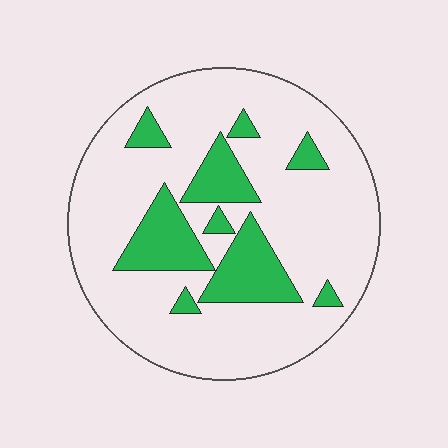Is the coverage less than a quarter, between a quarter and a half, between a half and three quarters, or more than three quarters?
Less than a quarter.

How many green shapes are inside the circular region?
9.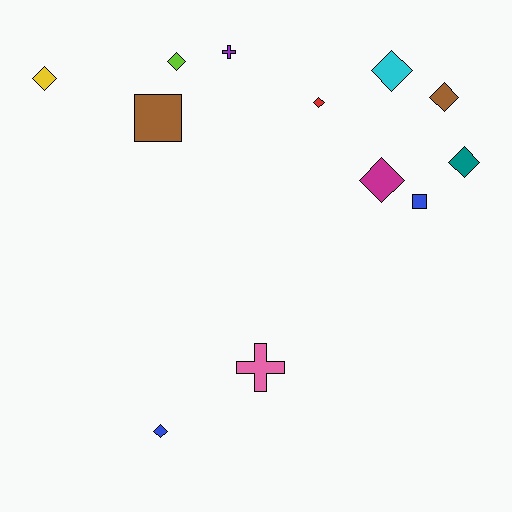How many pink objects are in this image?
There is 1 pink object.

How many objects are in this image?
There are 12 objects.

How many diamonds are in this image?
There are 8 diamonds.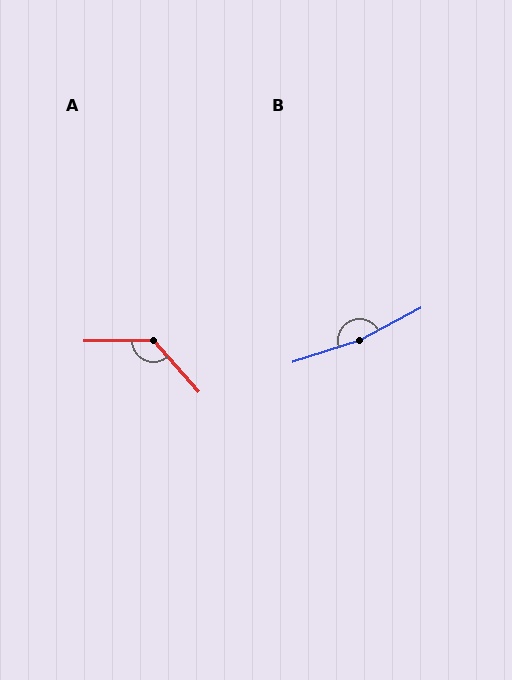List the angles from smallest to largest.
A (131°), B (170°).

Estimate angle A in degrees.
Approximately 131 degrees.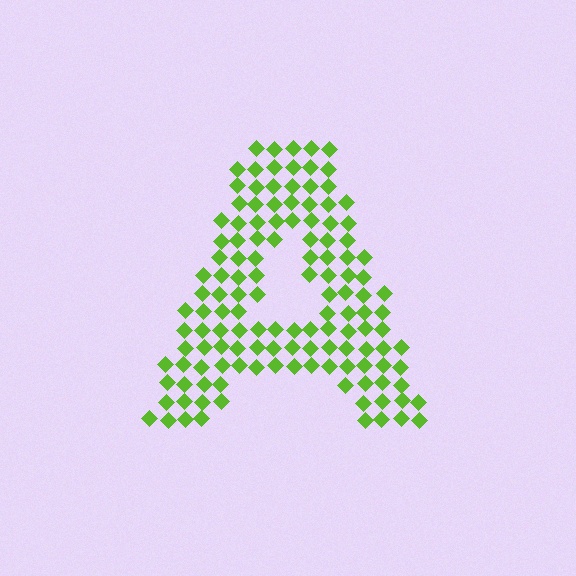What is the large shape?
The large shape is the letter A.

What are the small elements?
The small elements are diamonds.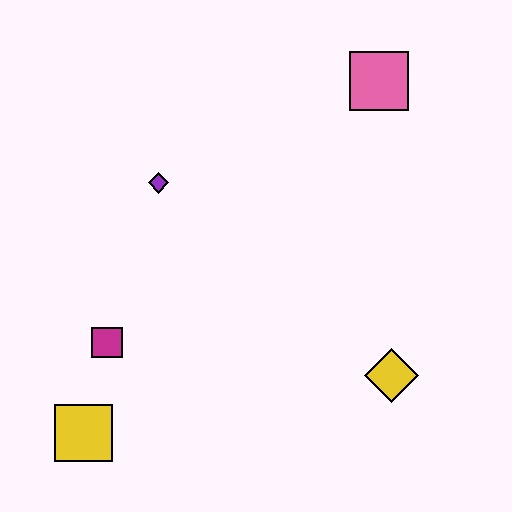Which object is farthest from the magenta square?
The pink square is farthest from the magenta square.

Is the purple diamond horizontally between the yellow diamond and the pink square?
No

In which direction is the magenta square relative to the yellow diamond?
The magenta square is to the left of the yellow diamond.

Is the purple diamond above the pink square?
No